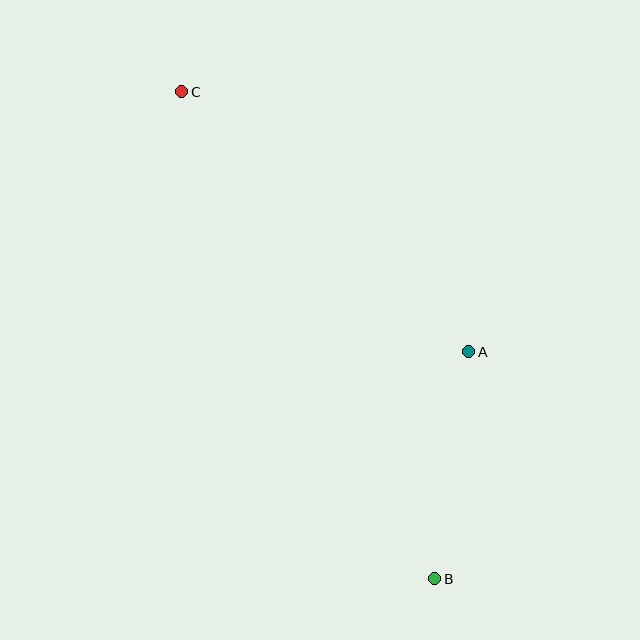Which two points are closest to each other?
Points A and B are closest to each other.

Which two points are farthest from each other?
Points B and C are farthest from each other.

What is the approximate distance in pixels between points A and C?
The distance between A and C is approximately 387 pixels.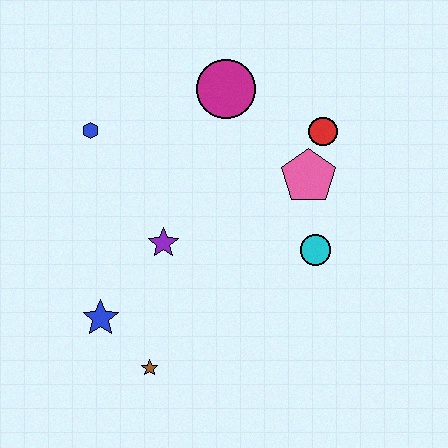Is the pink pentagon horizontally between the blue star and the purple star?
No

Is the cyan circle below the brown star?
No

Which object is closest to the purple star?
The blue star is closest to the purple star.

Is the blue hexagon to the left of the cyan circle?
Yes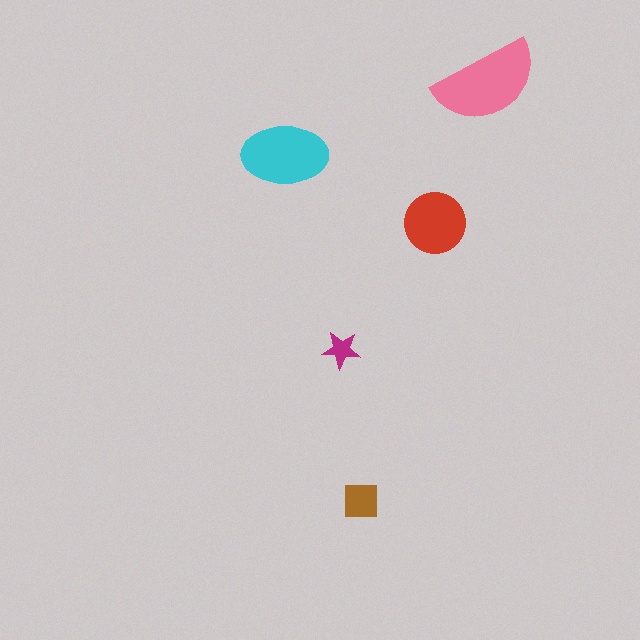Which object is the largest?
The pink semicircle.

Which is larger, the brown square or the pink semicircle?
The pink semicircle.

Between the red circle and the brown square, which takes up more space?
The red circle.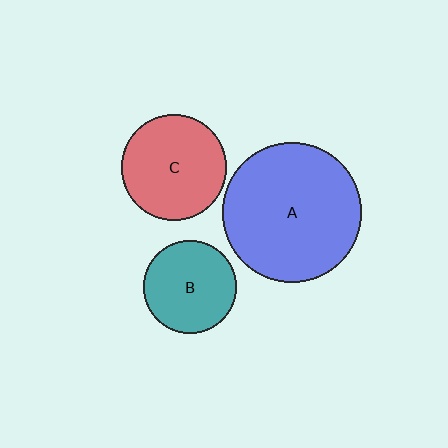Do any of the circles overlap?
No, none of the circles overlap.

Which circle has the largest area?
Circle A (blue).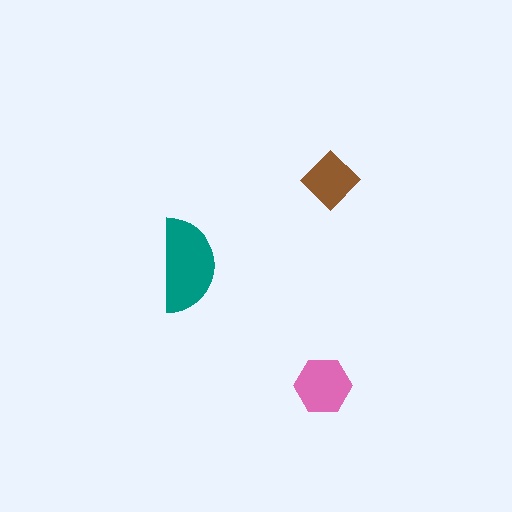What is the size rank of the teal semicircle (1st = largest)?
1st.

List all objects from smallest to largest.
The brown diamond, the pink hexagon, the teal semicircle.